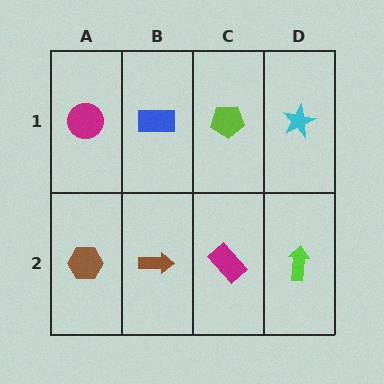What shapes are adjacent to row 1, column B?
A brown arrow (row 2, column B), a magenta circle (row 1, column A), a lime pentagon (row 1, column C).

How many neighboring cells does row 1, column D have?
2.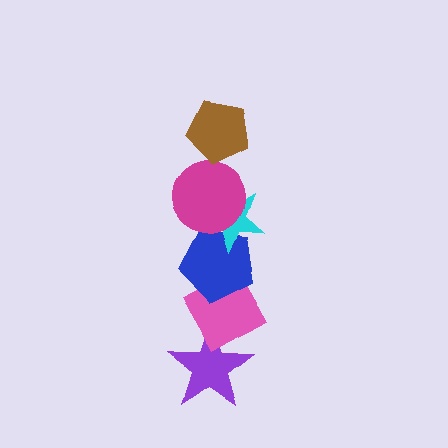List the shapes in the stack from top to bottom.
From top to bottom: the brown pentagon, the magenta circle, the cyan star, the blue pentagon, the pink diamond, the purple star.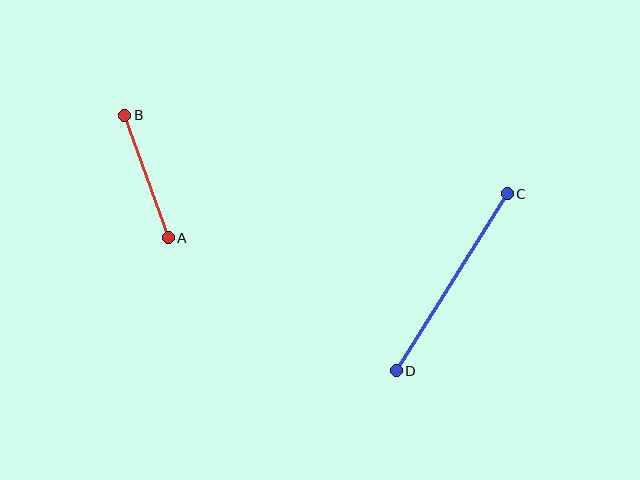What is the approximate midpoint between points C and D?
The midpoint is at approximately (452, 282) pixels.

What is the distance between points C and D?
The distance is approximately 209 pixels.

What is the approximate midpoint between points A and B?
The midpoint is at approximately (146, 176) pixels.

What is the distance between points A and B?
The distance is approximately 130 pixels.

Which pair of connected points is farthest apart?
Points C and D are farthest apart.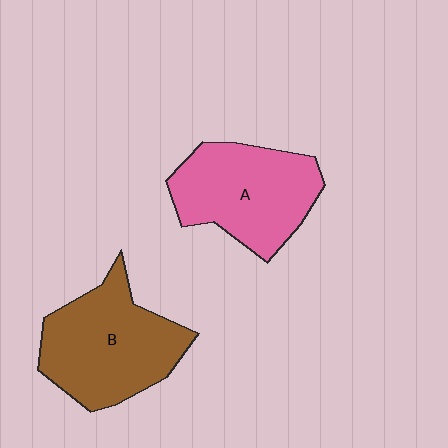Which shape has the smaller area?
Shape A (pink).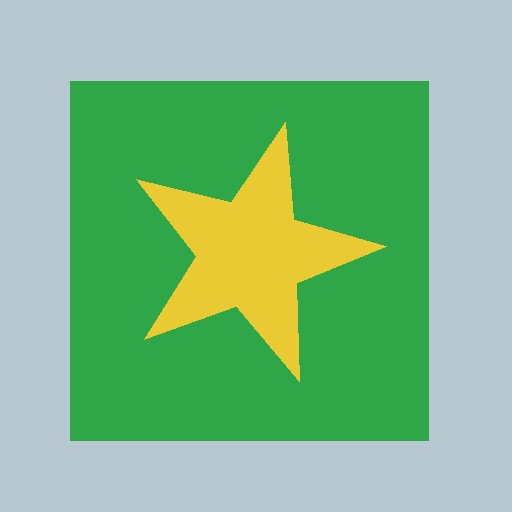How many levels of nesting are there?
2.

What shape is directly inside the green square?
The yellow star.